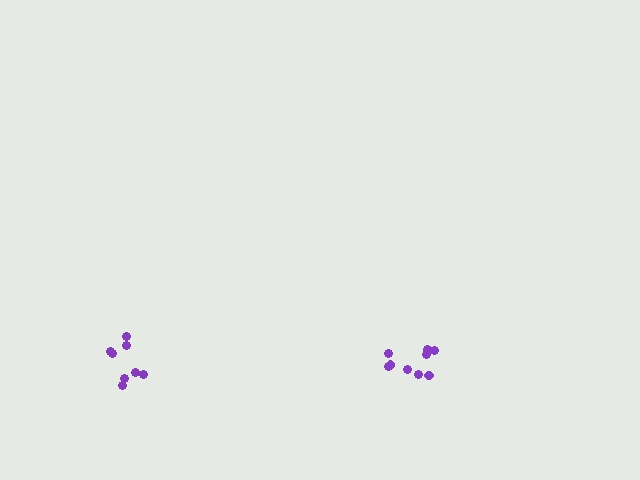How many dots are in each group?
Group 1: 8 dots, Group 2: 9 dots (17 total).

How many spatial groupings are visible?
There are 2 spatial groupings.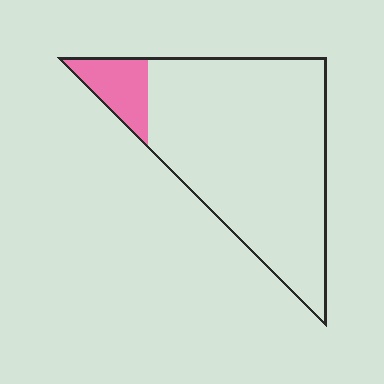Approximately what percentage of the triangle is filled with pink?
Approximately 10%.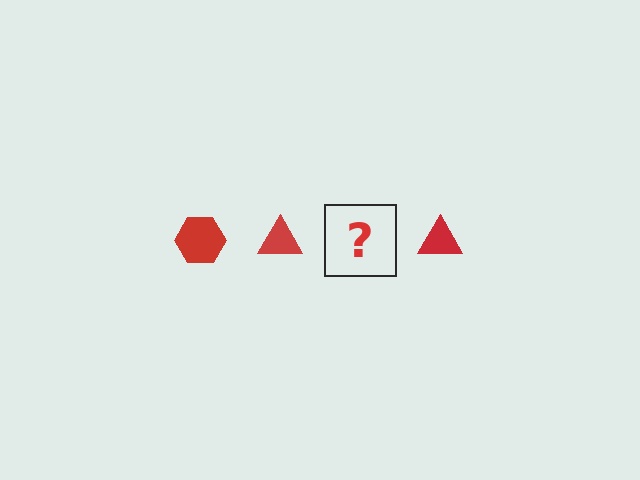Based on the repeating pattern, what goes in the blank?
The blank should be a red hexagon.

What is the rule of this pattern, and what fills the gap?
The rule is that the pattern cycles through hexagon, triangle shapes in red. The gap should be filled with a red hexagon.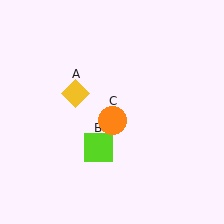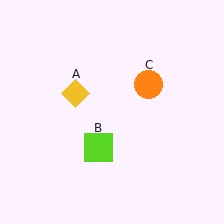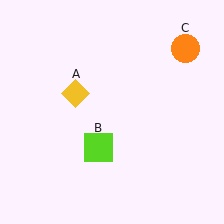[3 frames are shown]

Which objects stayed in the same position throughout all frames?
Yellow diamond (object A) and lime square (object B) remained stationary.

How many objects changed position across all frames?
1 object changed position: orange circle (object C).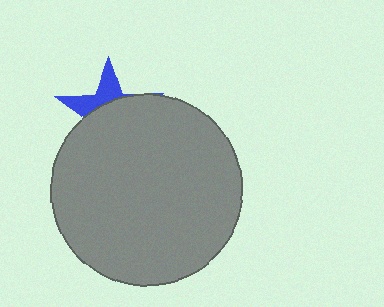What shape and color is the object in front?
The object in front is a gray circle.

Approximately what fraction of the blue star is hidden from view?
Roughly 67% of the blue star is hidden behind the gray circle.